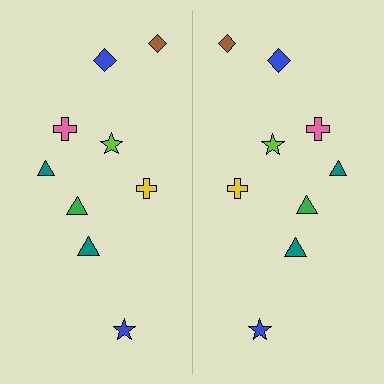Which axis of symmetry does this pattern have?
The pattern has a vertical axis of symmetry running through the center of the image.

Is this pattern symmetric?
Yes, this pattern has bilateral (reflection) symmetry.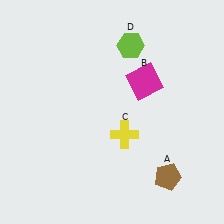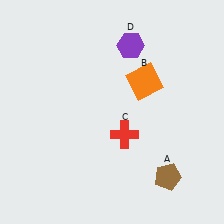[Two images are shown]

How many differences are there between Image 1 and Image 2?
There are 3 differences between the two images.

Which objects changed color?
B changed from magenta to orange. C changed from yellow to red. D changed from lime to purple.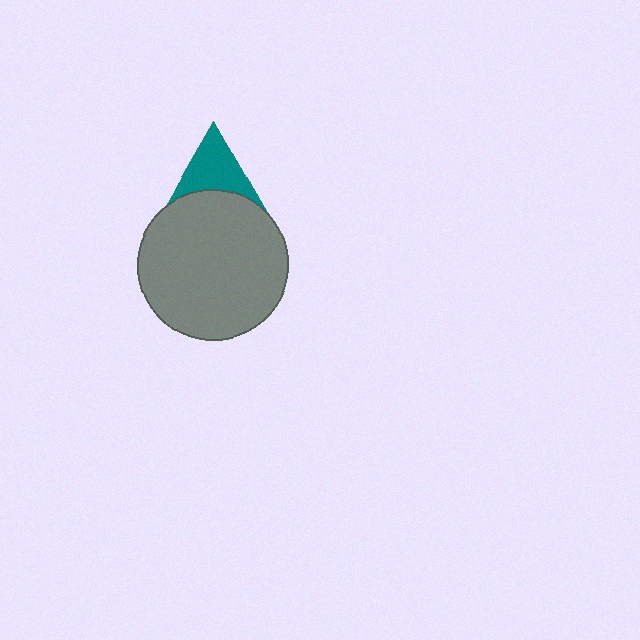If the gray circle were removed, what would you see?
You would see the complete teal triangle.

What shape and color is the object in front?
The object in front is a gray circle.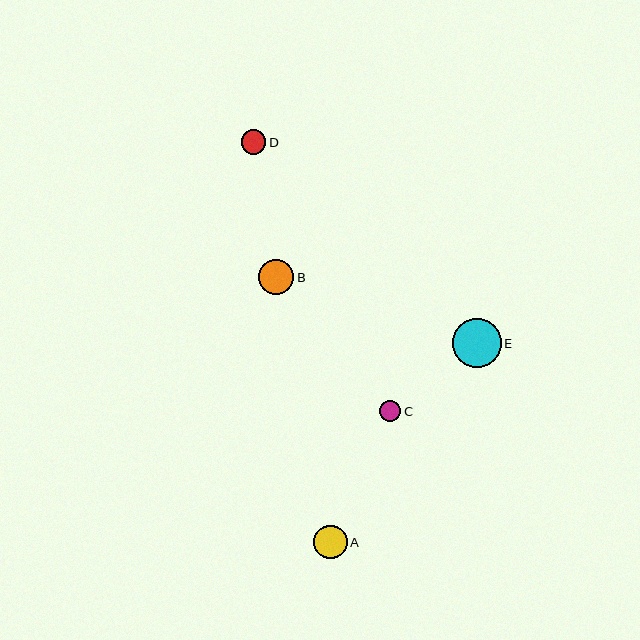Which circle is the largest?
Circle E is the largest with a size of approximately 49 pixels.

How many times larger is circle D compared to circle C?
Circle D is approximately 1.2 times the size of circle C.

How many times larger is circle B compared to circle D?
Circle B is approximately 1.4 times the size of circle D.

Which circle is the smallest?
Circle C is the smallest with a size of approximately 21 pixels.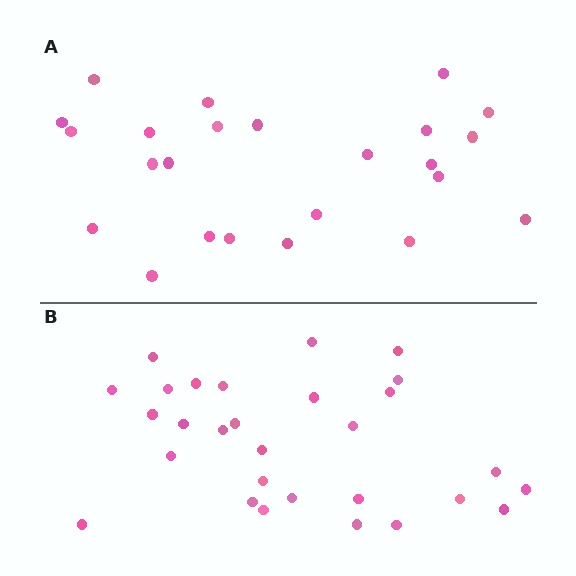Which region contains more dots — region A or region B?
Region B (the bottom region) has more dots.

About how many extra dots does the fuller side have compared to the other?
Region B has about 5 more dots than region A.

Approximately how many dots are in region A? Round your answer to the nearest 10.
About 20 dots. (The exact count is 24, which rounds to 20.)